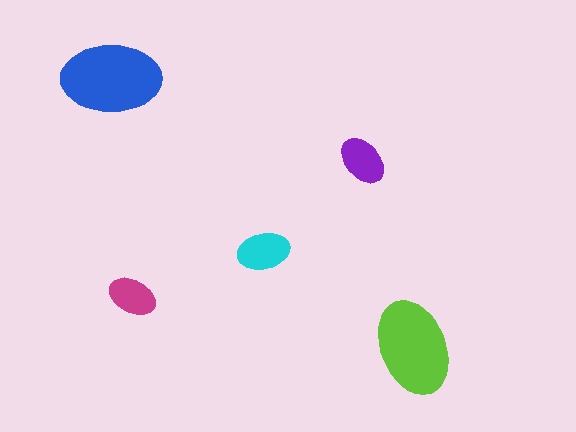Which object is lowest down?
The lime ellipse is bottommost.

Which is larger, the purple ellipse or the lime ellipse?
The lime one.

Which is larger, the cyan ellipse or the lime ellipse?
The lime one.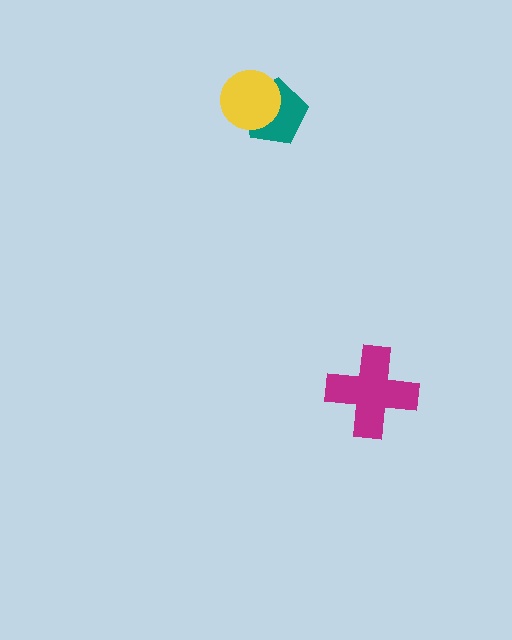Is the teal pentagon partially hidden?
Yes, it is partially covered by another shape.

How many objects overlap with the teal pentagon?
1 object overlaps with the teal pentagon.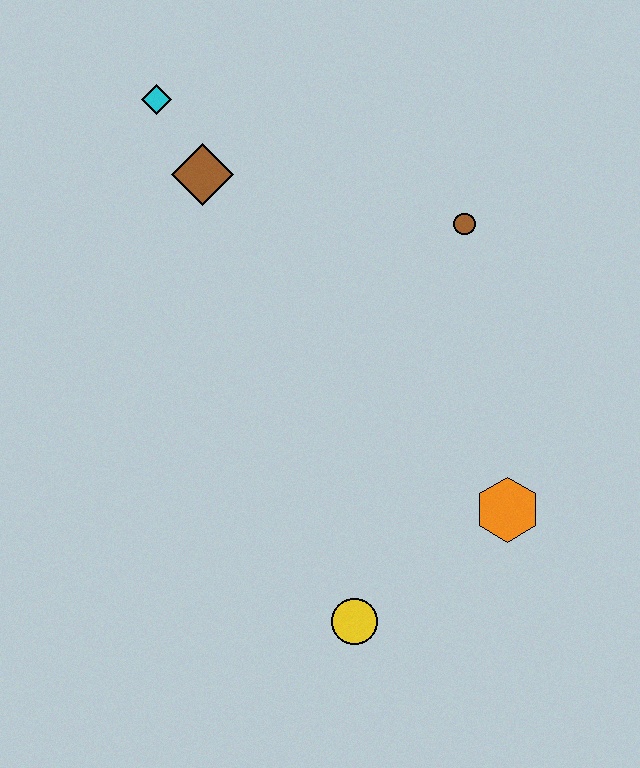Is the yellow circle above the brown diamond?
No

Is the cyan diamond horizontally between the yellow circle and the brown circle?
No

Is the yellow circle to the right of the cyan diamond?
Yes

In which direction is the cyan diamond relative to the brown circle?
The cyan diamond is to the left of the brown circle.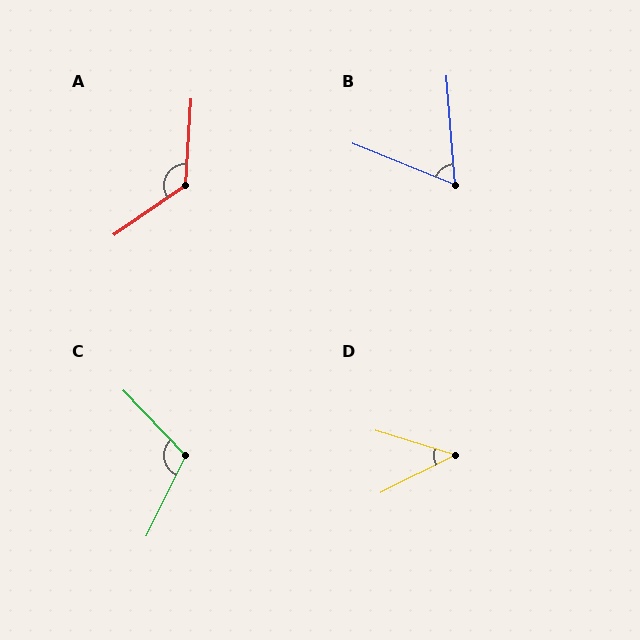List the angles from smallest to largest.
D (44°), B (64°), C (110°), A (128°).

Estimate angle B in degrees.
Approximately 64 degrees.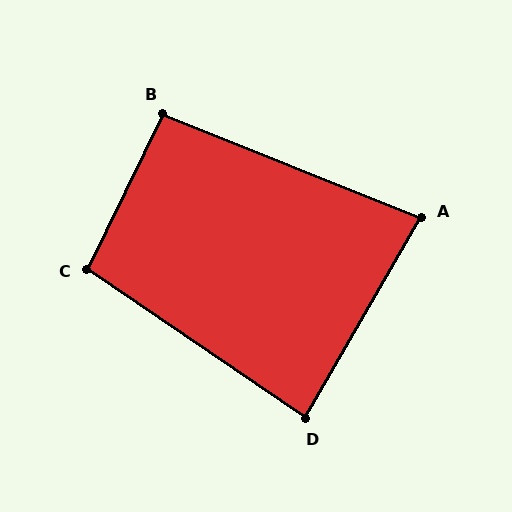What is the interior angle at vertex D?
Approximately 86 degrees (approximately right).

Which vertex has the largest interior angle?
C, at approximately 98 degrees.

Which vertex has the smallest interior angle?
A, at approximately 82 degrees.